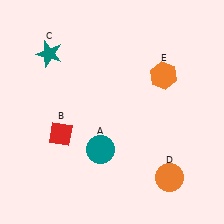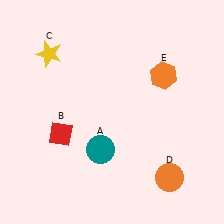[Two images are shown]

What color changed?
The star (C) changed from teal in Image 1 to yellow in Image 2.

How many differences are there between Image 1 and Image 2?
There is 1 difference between the two images.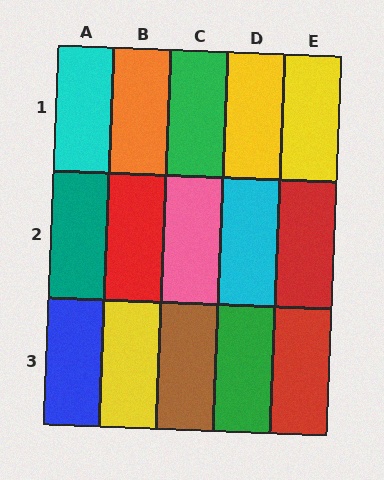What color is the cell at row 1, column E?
Yellow.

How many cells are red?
3 cells are red.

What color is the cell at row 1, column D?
Yellow.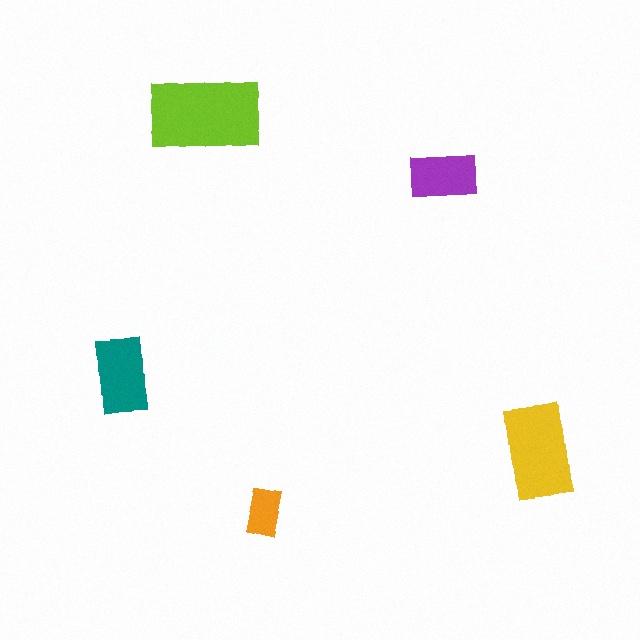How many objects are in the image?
There are 5 objects in the image.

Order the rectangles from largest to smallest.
the lime one, the yellow one, the teal one, the purple one, the orange one.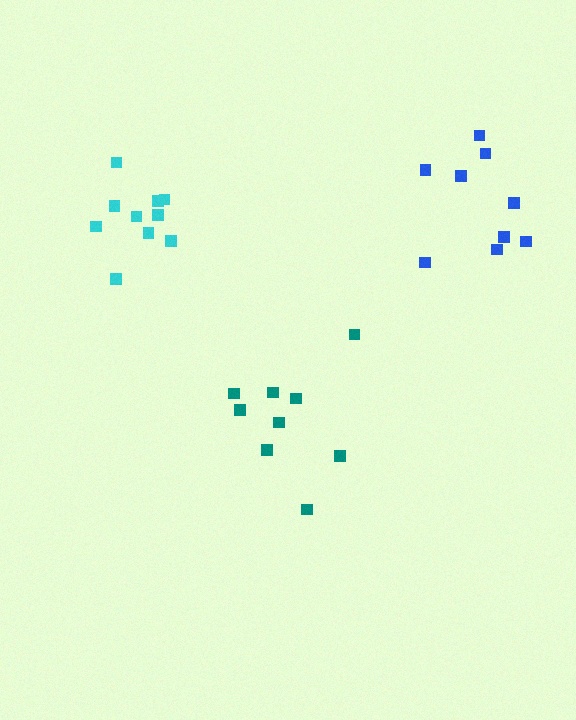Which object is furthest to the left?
The cyan cluster is leftmost.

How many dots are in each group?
Group 1: 9 dots, Group 2: 9 dots, Group 3: 10 dots (28 total).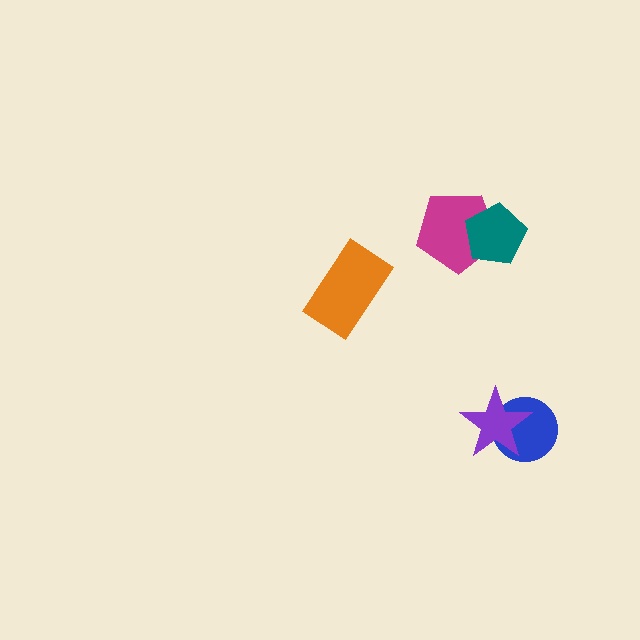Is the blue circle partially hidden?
Yes, it is partially covered by another shape.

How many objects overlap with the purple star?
1 object overlaps with the purple star.